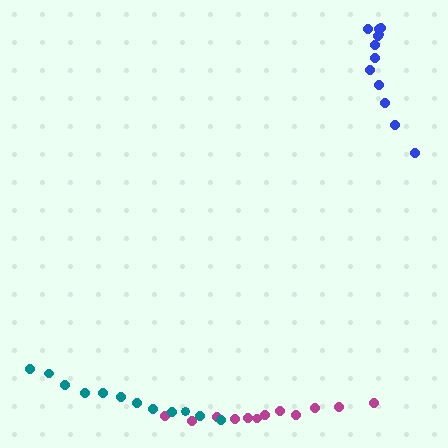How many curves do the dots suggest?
There are 3 distinct paths.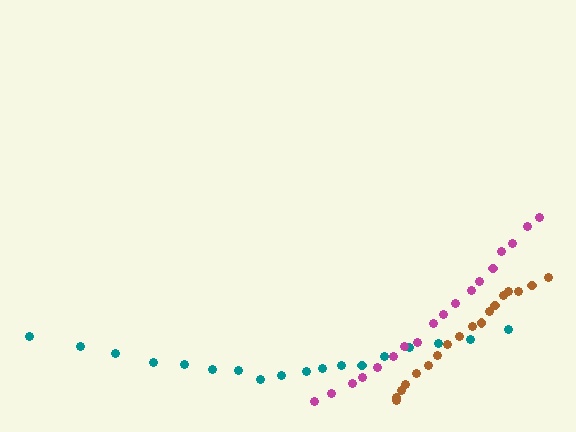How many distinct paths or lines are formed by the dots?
There are 3 distinct paths.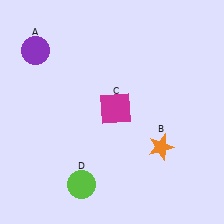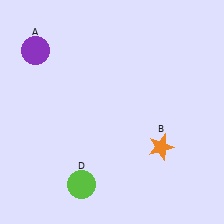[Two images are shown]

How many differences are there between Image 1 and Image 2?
There is 1 difference between the two images.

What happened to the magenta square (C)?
The magenta square (C) was removed in Image 2. It was in the top-right area of Image 1.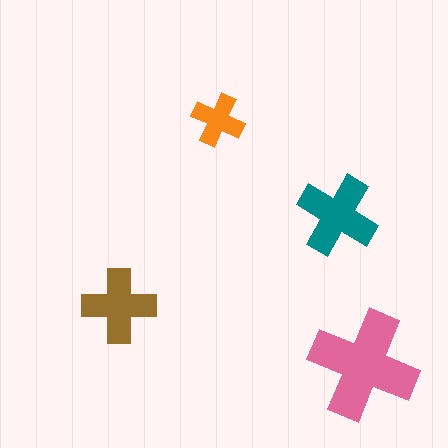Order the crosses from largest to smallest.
the pink one, the teal one, the brown one, the orange one.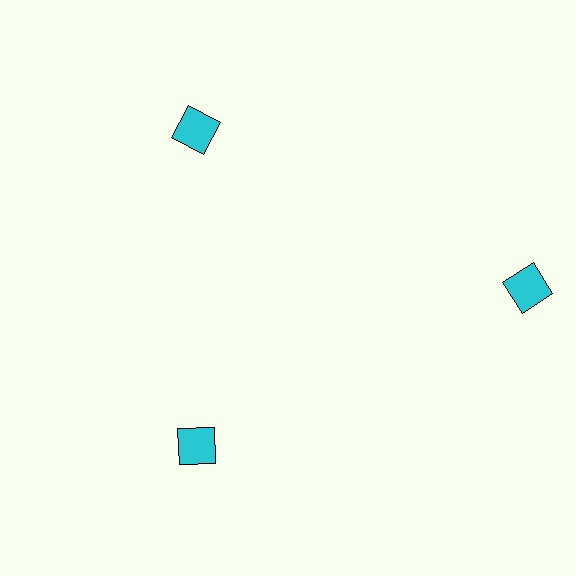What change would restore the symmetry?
The symmetry would be restored by moving it inward, back onto the ring so that all 3 squares sit at equal angles and equal distance from the center.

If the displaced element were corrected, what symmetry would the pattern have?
It would have 3-fold rotational symmetry — the pattern would map onto itself every 120 degrees.